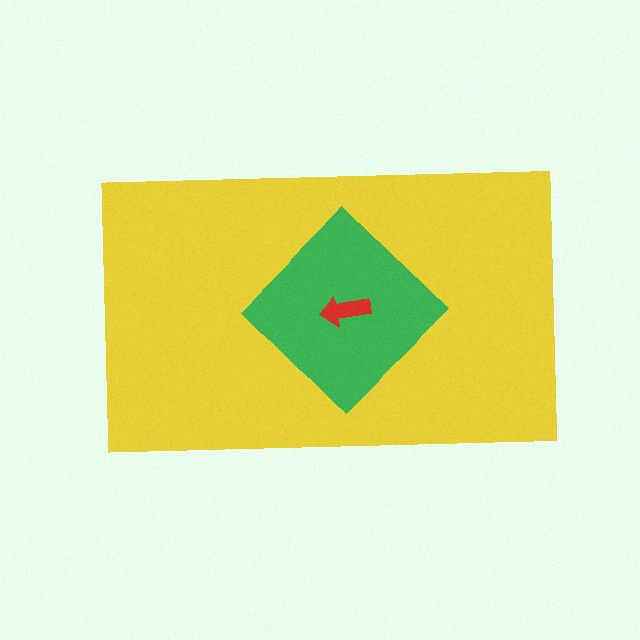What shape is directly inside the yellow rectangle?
The green diamond.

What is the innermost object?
The red arrow.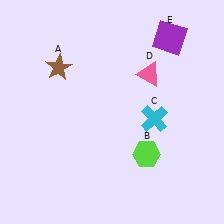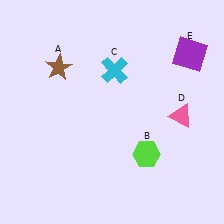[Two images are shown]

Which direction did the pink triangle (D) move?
The pink triangle (D) moved down.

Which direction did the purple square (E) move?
The purple square (E) moved right.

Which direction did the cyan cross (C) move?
The cyan cross (C) moved up.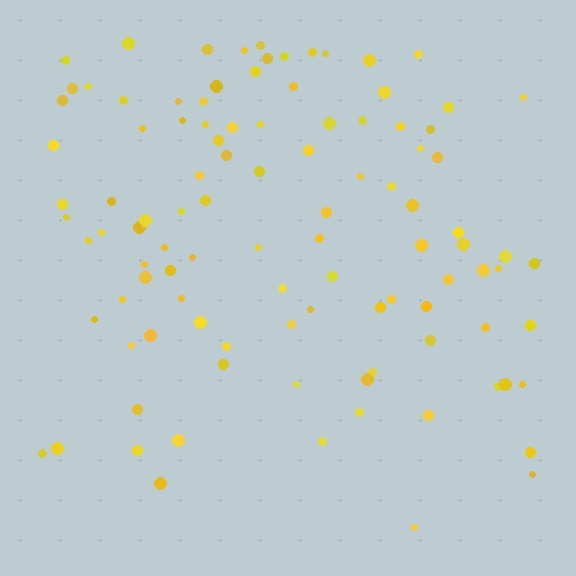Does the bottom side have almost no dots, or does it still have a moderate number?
Still a moderate number, just noticeably fewer than the top.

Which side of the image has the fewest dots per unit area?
The bottom.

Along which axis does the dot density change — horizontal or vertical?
Vertical.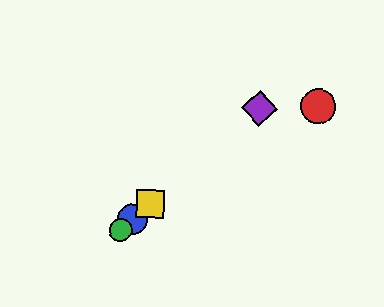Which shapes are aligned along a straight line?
The blue circle, the green circle, the yellow square, the purple diamond are aligned along a straight line.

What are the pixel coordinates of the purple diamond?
The purple diamond is at (260, 108).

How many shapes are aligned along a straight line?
4 shapes (the blue circle, the green circle, the yellow square, the purple diamond) are aligned along a straight line.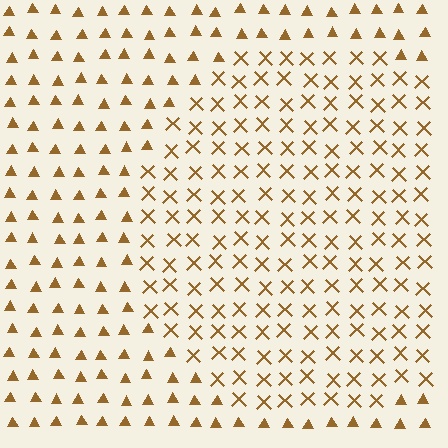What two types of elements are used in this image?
The image uses X marks inside the circle region and triangles outside it.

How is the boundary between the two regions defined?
The boundary is defined by a change in element shape: X marks inside vs. triangles outside. All elements share the same color and spacing.